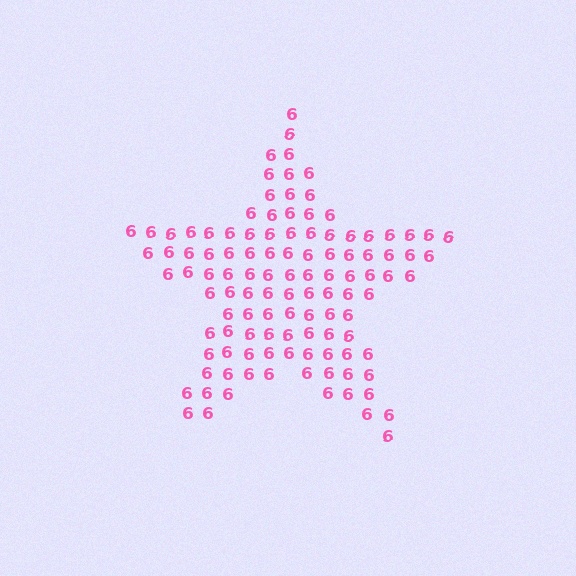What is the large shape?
The large shape is a star.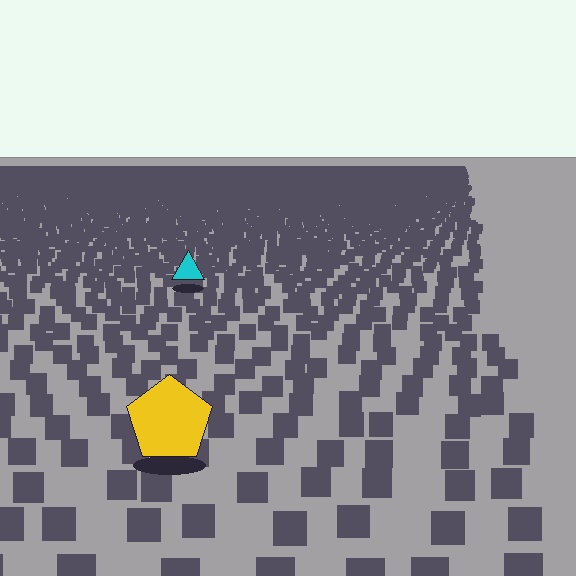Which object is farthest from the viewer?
The cyan triangle is farthest from the viewer. It appears smaller and the ground texture around it is denser.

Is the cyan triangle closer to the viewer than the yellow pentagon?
No. The yellow pentagon is closer — you can tell from the texture gradient: the ground texture is coarser near it.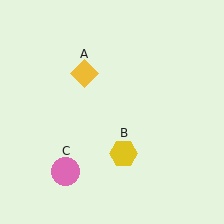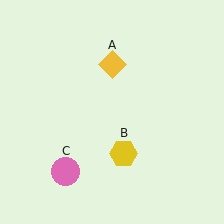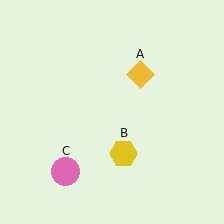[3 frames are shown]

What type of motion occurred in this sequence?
The yellow diamond (object A) rotated clockwise around the center of the scene.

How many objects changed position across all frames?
1 object changed position: yellow diamond (object A).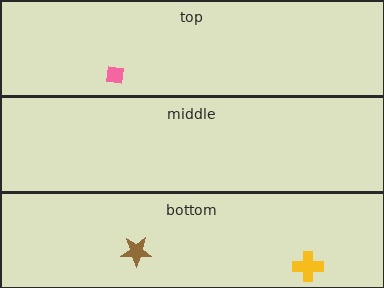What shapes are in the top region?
The pink square.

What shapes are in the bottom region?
The yellow cross, the brown star.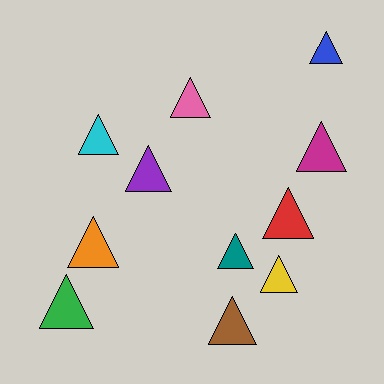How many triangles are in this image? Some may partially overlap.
There are 11 triangles.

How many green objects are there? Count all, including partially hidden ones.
There is 1 green object.